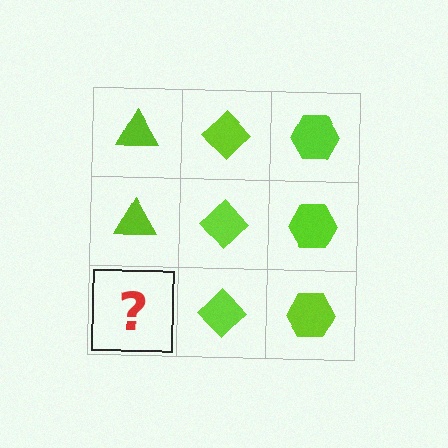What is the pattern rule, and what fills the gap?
The rule is that each column has a consistent shape. The gap should be filled with a lime triangle.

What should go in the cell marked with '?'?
The missing cell should contain a lime triangle.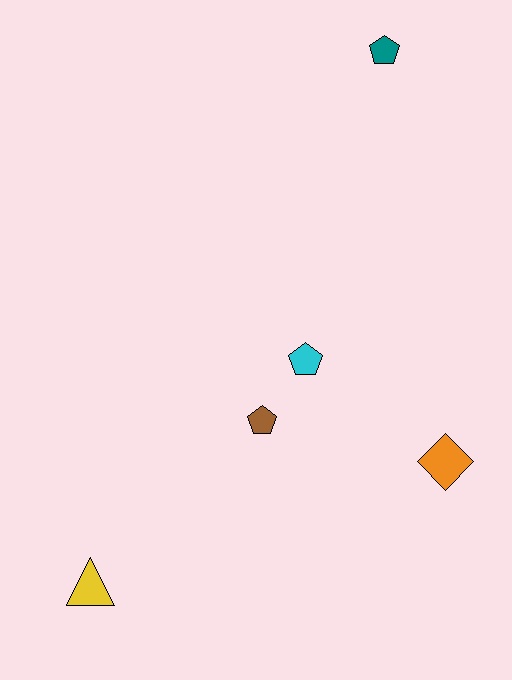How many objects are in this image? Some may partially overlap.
There are 5 objects.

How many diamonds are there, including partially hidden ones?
There is 1 diamond.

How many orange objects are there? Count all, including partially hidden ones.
There is 1 orange object.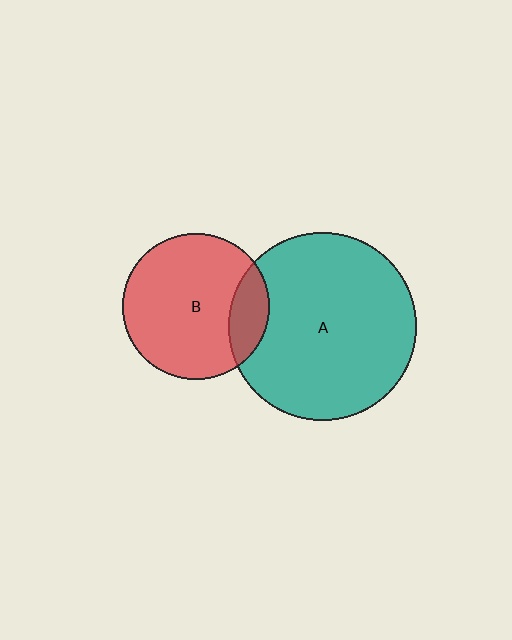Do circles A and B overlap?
Yes.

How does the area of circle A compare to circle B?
Approximately 1.6 times.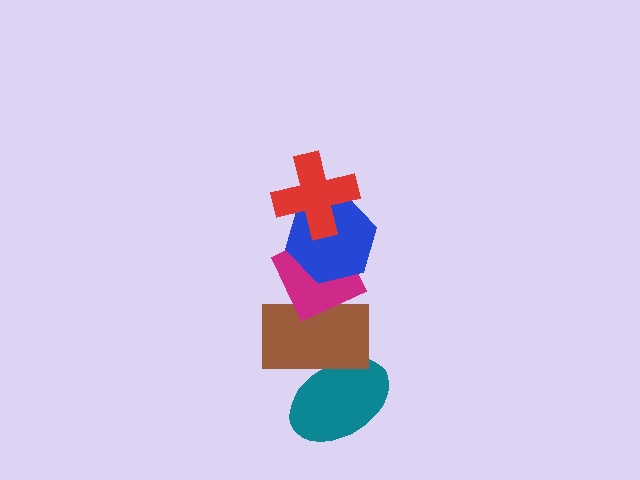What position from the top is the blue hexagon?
The blue hexagon is 2nd from the top.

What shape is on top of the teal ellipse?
The brown rectangle is on top of the teal ellipse.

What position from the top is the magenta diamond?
The magenta diamond is 3rd from the top.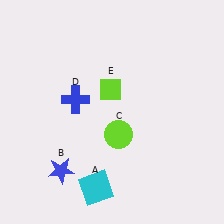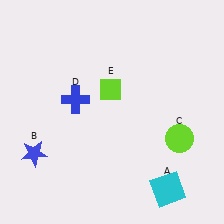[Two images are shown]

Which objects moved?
The objects that moved are: the cyan square (A), the blue star (B), the lime circle (C).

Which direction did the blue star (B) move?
The blue star (B) moved left.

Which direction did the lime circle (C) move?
The lime circle (C) moved right.